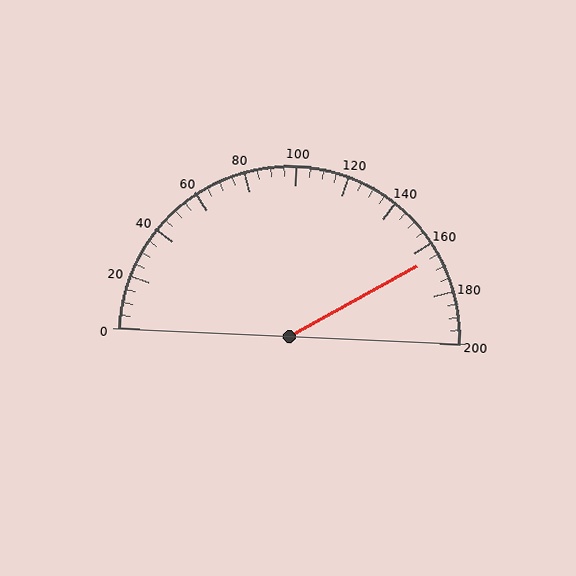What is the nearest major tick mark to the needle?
The nearest major tick mark is 160.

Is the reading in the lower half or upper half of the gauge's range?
The reading is in the upper half of the range (0 to 200).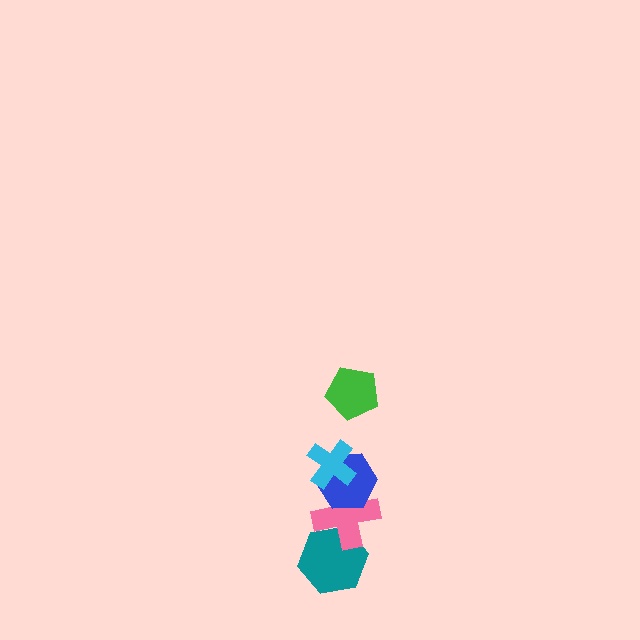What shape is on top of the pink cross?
The blue hexagon is on top of the pink cross.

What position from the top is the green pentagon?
The green pentagon is 1st from the top.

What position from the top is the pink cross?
The pink cross is 4th from the top.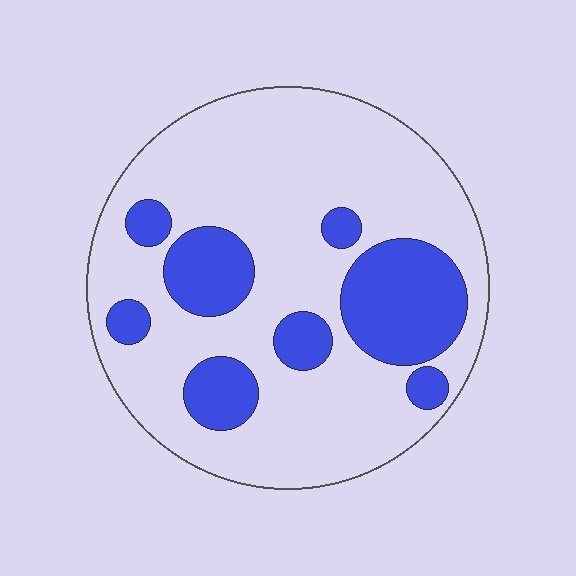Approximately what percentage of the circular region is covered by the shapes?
Approximately 25%.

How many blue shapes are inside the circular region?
8.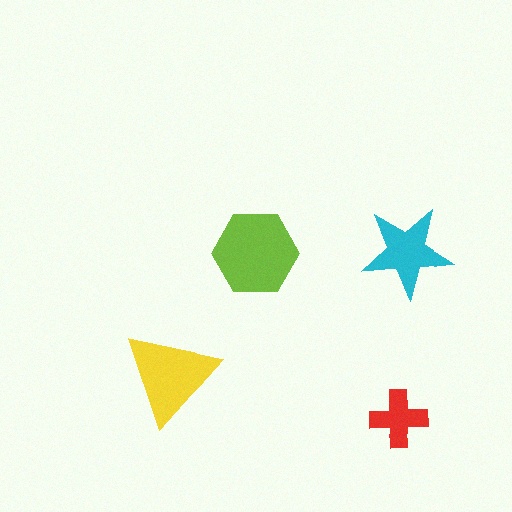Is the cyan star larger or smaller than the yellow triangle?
Smaller.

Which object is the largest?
The lime hexagon.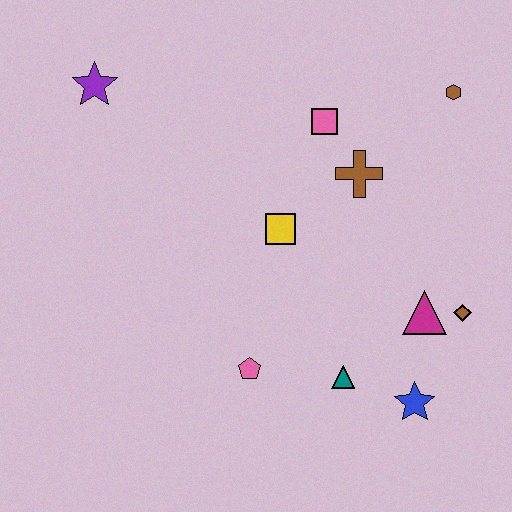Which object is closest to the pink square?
The brown cross is closest to the pink square.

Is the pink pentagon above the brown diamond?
No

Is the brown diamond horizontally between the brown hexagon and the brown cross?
No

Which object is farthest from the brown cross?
The purple star is farthest from the brown cross.